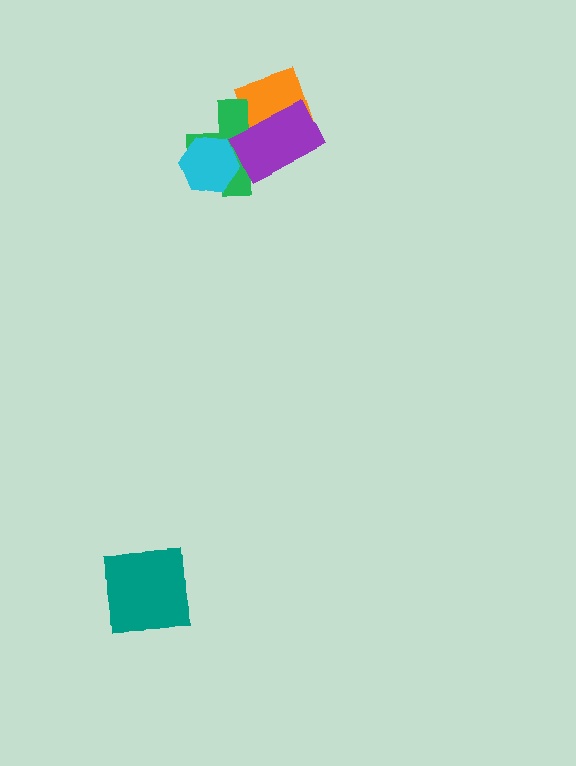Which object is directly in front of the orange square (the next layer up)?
The green cross is directly in front of the orange square.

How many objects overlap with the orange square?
2 objects overlap with the orange square.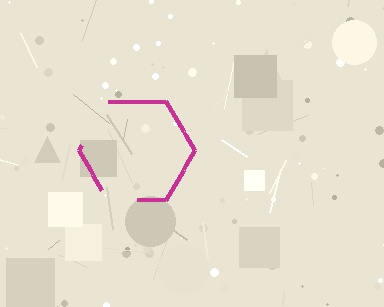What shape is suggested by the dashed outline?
The dashed outline suggests a hexagon.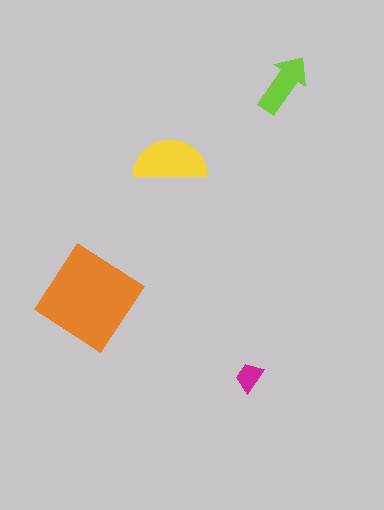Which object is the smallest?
The magenta trapezoid.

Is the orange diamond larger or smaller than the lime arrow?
Larger.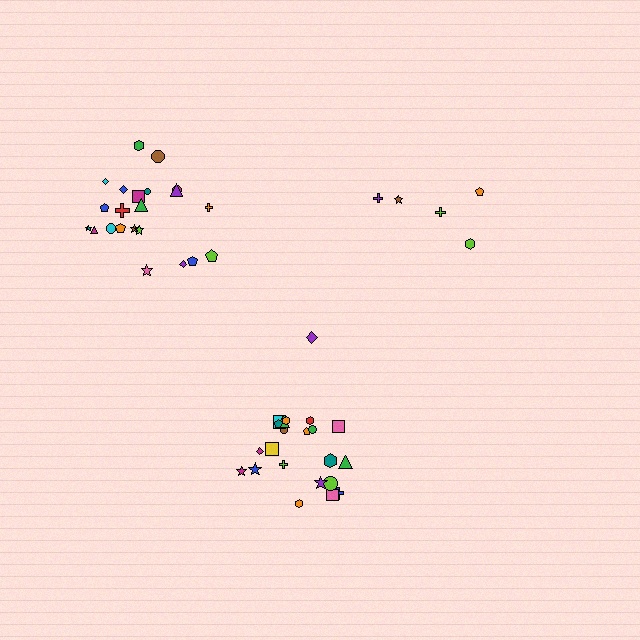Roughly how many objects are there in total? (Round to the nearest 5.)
Roughly 50 objects in total.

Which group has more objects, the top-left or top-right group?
The top-left group.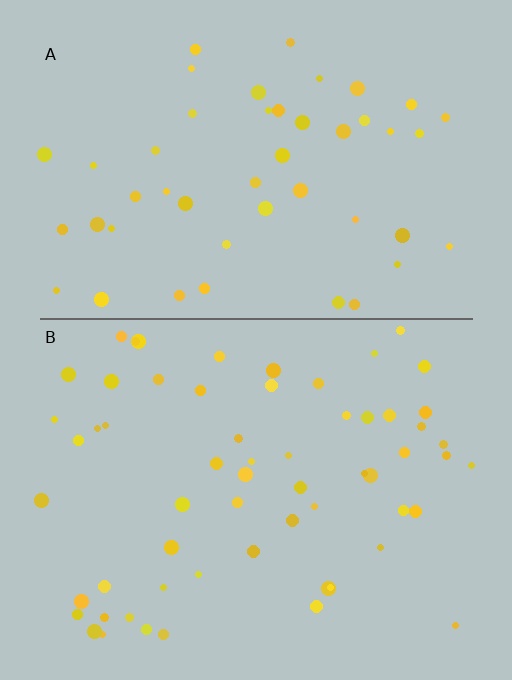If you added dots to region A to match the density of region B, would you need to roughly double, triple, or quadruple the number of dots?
Approximately double.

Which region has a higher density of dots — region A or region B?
B (the bottom).